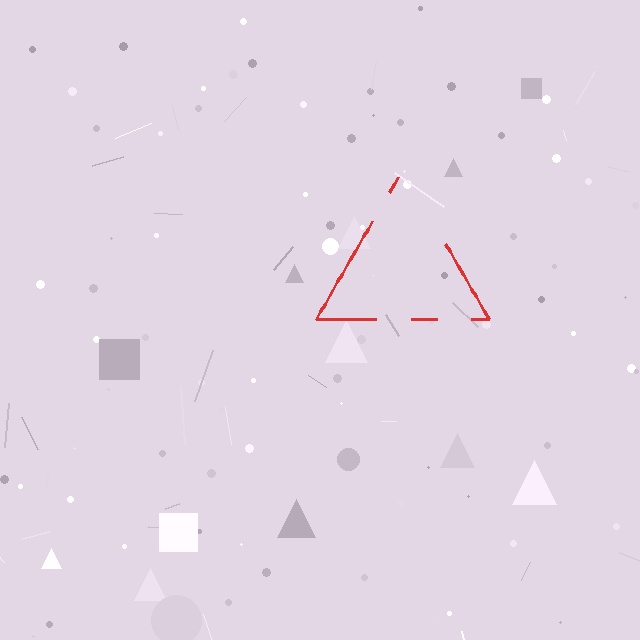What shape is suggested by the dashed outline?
The dashed outline suggests a triangle.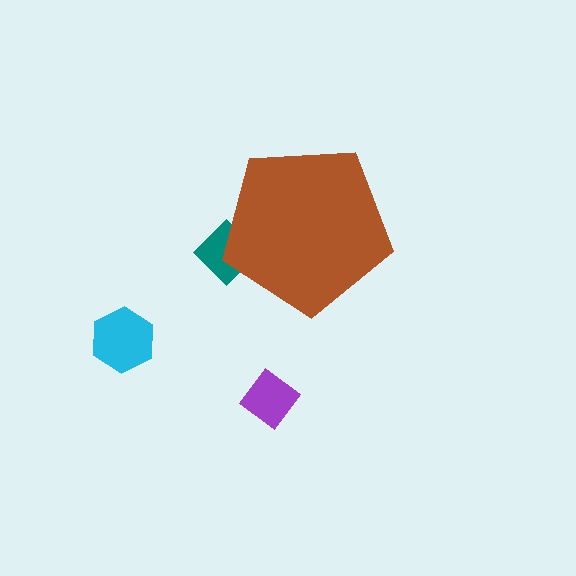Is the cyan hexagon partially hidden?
No, the cyan hexagon is fully visible.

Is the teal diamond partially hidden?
Yes, the teal diamond is partially hidden behind the brown pentagon.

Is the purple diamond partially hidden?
No, the purple diamond is fully visible.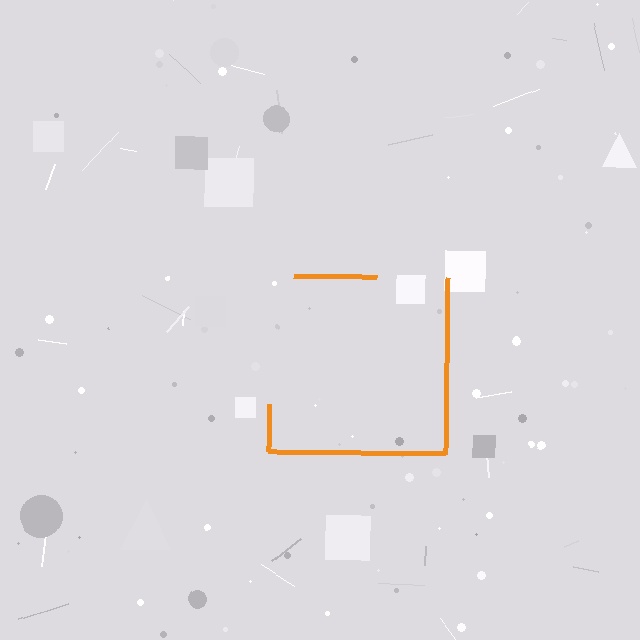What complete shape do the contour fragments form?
The contour fragments form a square.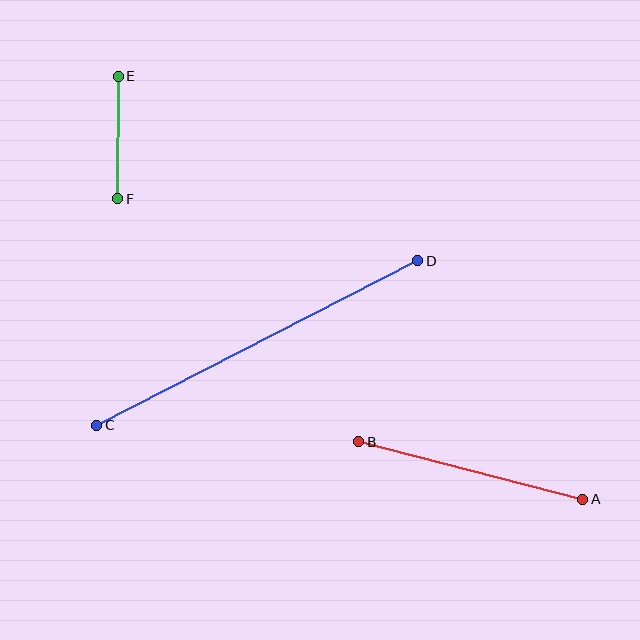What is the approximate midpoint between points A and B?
The midpoint is at approximately (471, 471) pixels.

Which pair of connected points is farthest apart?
Points C and D are farthest apart.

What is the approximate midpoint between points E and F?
The midpoint is at approximately (118, 138) pixels.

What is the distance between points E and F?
The distance is approximately 123 pixels.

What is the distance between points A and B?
The distance is approximately 231 pixels.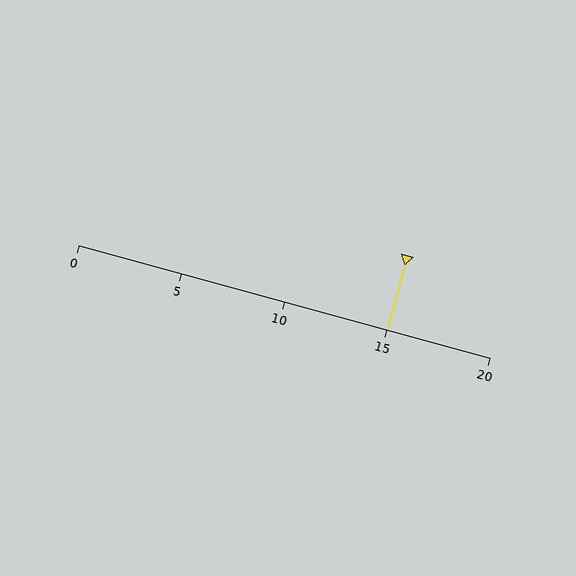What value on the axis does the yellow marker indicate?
The marker indicates approximately 15.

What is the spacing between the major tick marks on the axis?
The major ticks are spaced 5 apart.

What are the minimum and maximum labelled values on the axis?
The axis runs from 0 to 20.